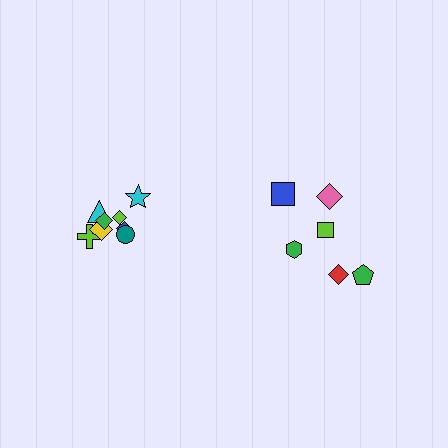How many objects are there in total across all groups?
There are 14 objects.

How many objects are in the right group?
There are 6 objects.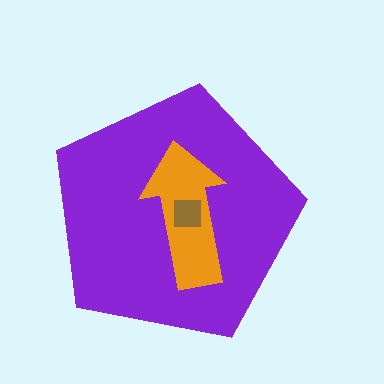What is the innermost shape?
The brown square.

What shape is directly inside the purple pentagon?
The orange arrow.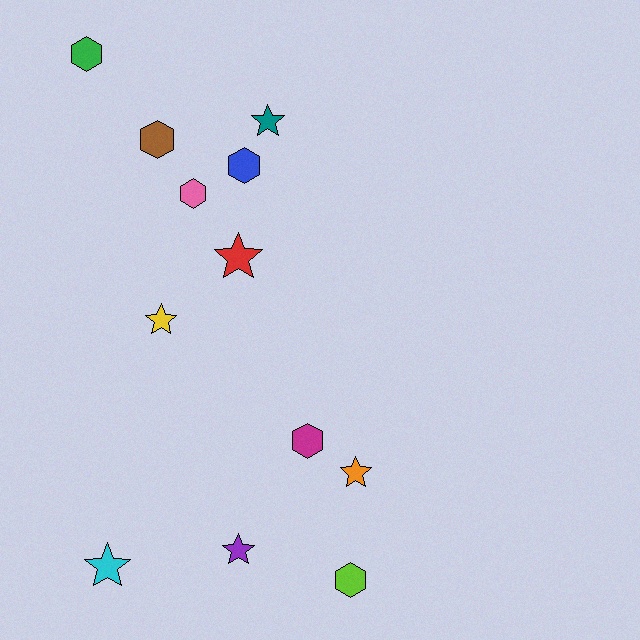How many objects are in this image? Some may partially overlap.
There are 12 objects.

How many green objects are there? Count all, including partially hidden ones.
There is 1 green object.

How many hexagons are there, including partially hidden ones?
There are 6 hexagons.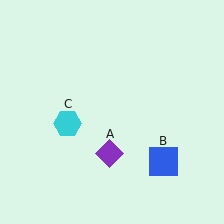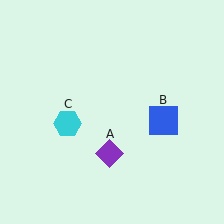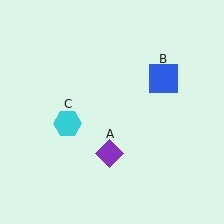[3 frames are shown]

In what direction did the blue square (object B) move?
The blue square (object B) moved up.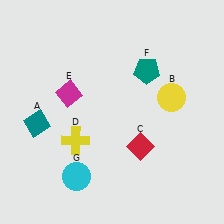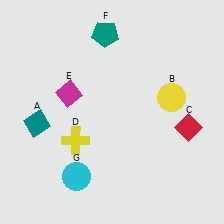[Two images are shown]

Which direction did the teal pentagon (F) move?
The teal pentagon (F) moved left.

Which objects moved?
The objects that moved are: the red diamond (C), the teal pentagon (F).